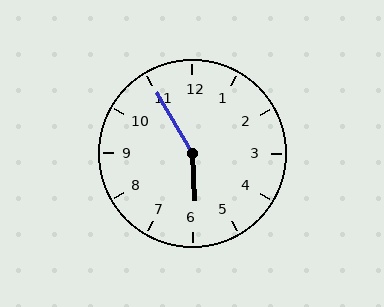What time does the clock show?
5:55.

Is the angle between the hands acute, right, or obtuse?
It is obtuse.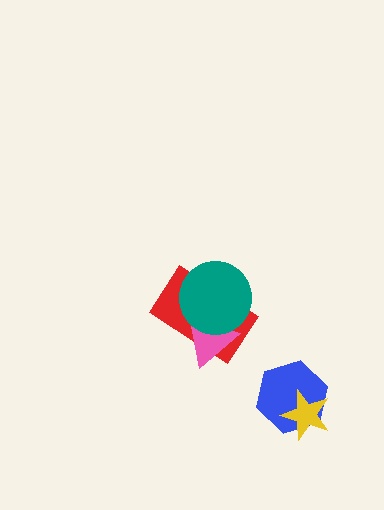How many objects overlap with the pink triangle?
2 objects overlap with the pink triangle.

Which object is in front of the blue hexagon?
The yellow star is in front of the blue hexagon.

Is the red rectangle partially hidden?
Yes, it is partially covered by another shape.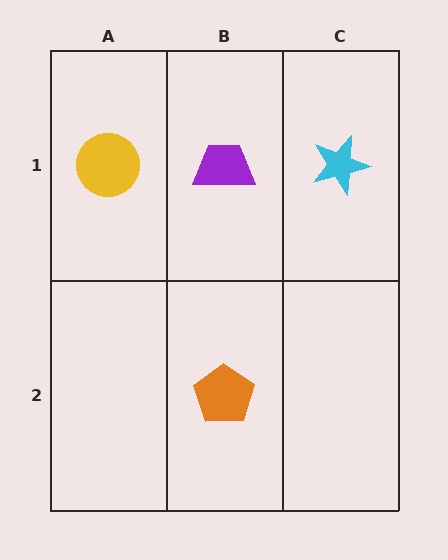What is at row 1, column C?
A cyan star.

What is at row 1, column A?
A yellow circle.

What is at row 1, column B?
A purple trapezoid.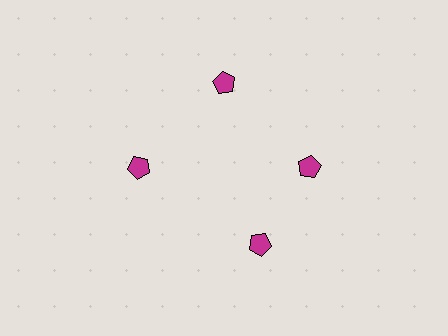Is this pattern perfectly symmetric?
No. The 4 magenta pentagons are arranged in a ring, but one element near the 6 o'clock position is rotated out of alignment along the ring, breaking the 4-fold rotational symmetry.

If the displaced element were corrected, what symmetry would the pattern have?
It would have 4-fold rotational symmetry — the pattern would map onto itself every 90 degrees.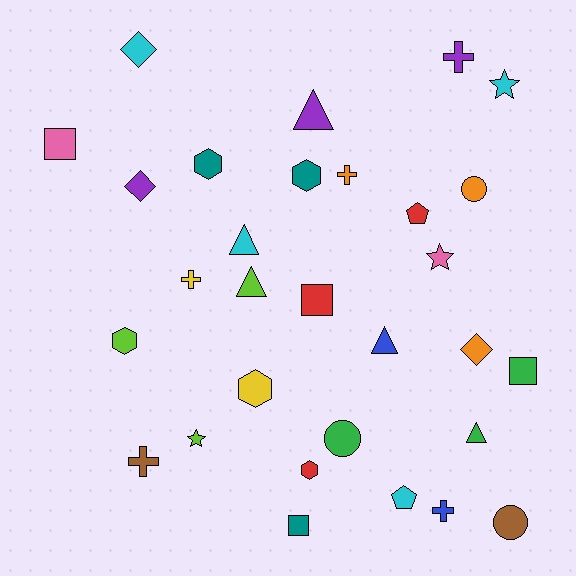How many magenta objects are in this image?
There are no magenta objects.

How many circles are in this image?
There are 3 circles.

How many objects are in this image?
There are 30 objects.